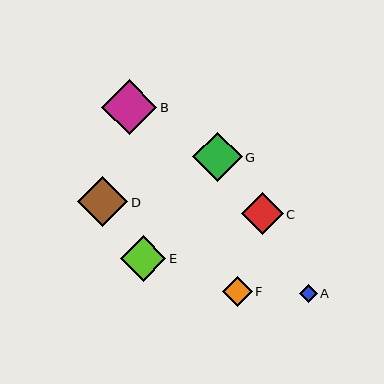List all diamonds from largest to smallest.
From largest to smallest: B, D, G, E, C, F, A.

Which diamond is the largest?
Diamond B is the largest with a size of approximately 55 pixels.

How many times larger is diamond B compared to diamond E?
Diamond B is approximately 1.2 times the size of diamond E.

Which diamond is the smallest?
Diamond A is the smallest with a size of approximately 18 pixels.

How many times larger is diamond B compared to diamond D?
Diamond B is approximately 1.1 times the size of diamond D.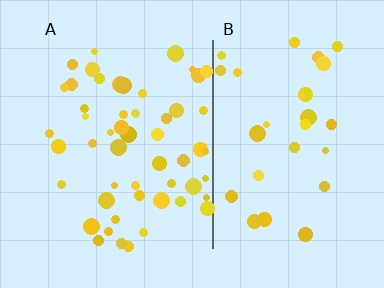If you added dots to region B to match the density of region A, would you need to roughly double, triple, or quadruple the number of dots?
Approximately double.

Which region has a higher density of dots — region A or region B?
A (the left).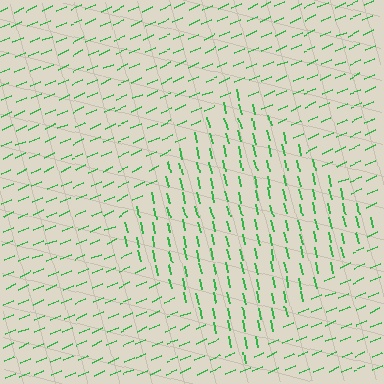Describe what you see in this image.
The image is filled with small green line segments. A diamond region in the image has lines oriented differently from the surrounding lines, creating a visible texture boundary.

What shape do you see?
I see a diamond.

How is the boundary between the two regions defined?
The boundary is defined purely by a change in line orientation (approximately 80 degrees difference). All lines are the same color and thickness.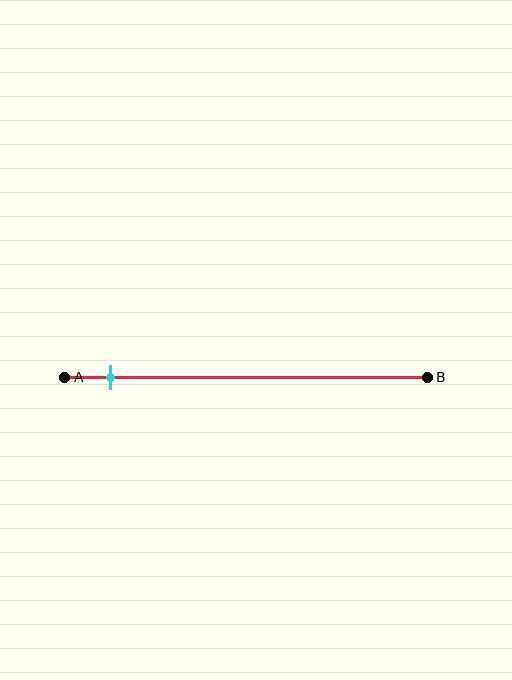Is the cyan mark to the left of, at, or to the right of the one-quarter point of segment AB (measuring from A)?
The cyan mark is to the left of the one-quarter point of segment AB.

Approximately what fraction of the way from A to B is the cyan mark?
The cyan mark is approximately 15% of the way from A to B.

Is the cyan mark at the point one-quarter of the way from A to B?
No, the mark is at about 15% from A, not at the 25% one-quarter point.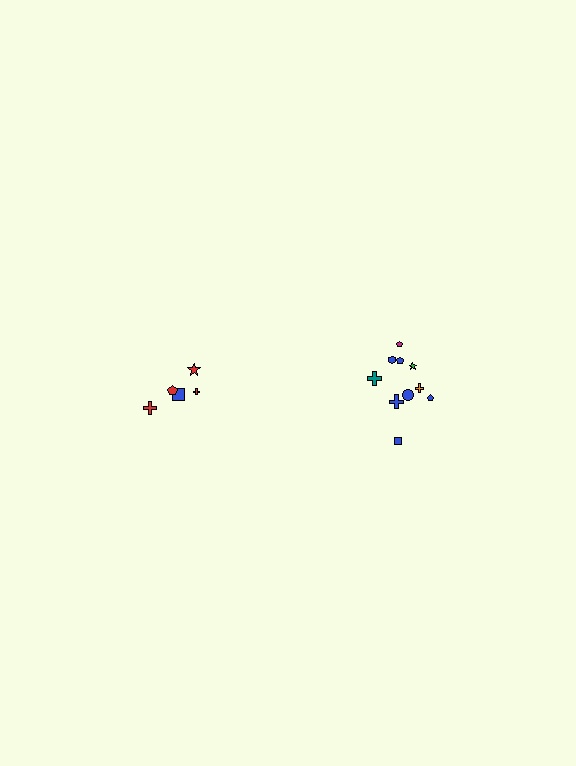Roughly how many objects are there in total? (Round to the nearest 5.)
Roughly 15 objects in total.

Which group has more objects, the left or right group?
The right group.